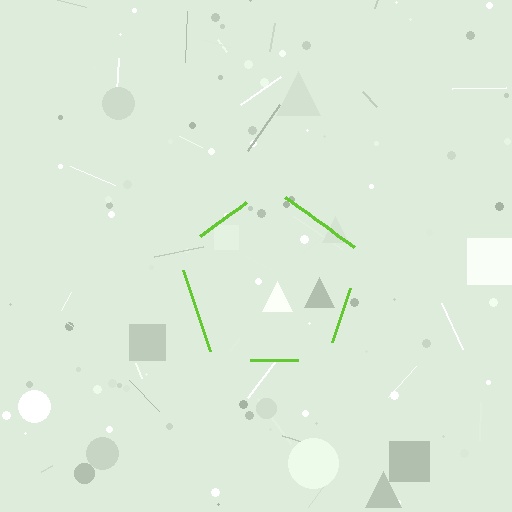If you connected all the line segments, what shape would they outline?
They would outline a pentagon.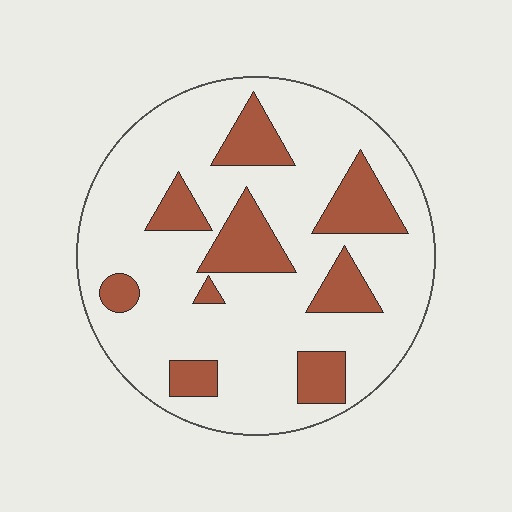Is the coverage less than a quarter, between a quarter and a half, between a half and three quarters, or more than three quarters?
Less than a quarter.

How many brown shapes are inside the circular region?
9.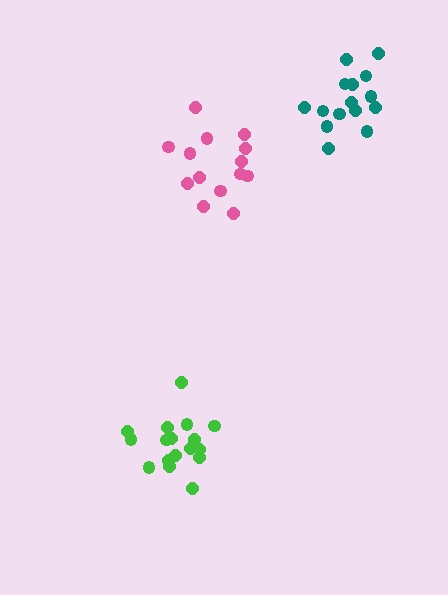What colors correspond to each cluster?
The clusters are colored: green, pink, teal.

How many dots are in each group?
Group 1: 17 dots, Group 2: 14 dots, Group 3: 15 dots (46 total).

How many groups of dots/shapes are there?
There are 3 groups.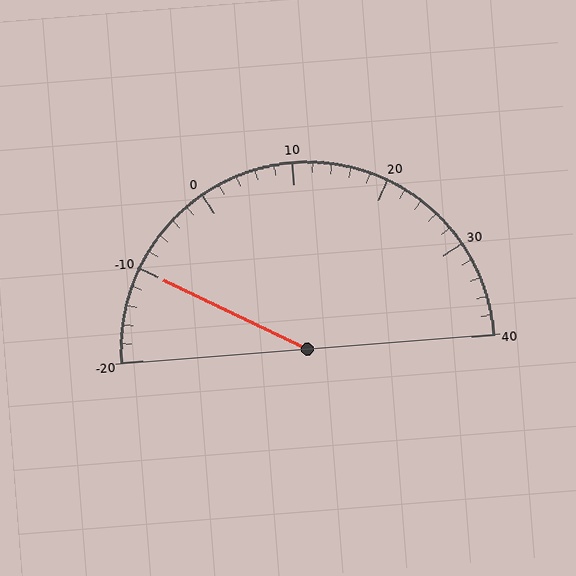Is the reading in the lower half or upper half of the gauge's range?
The reading is in the lower half of the range (-20 to 40).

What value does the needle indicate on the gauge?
The needle indicates approximately -10.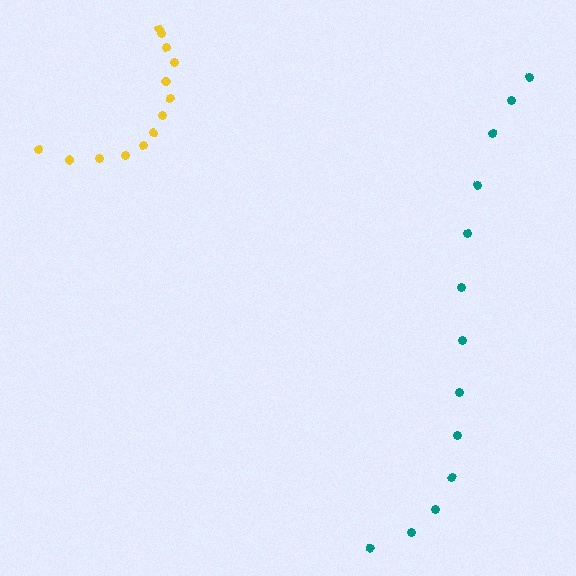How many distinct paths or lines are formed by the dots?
There are 2 distinct paths.